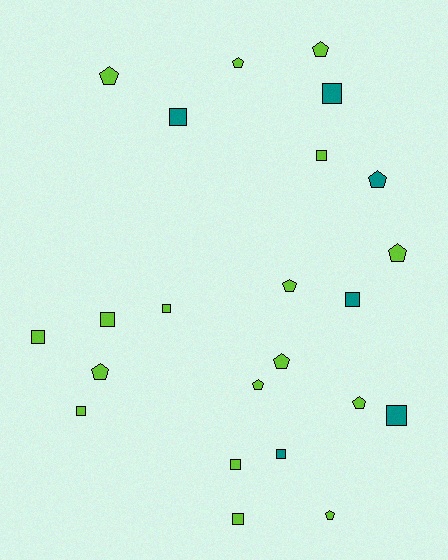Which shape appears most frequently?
Square, with 12 objects.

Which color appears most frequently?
Lime, with 17 objects.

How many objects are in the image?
There are 23 objects.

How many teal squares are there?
There are 5 teal squares.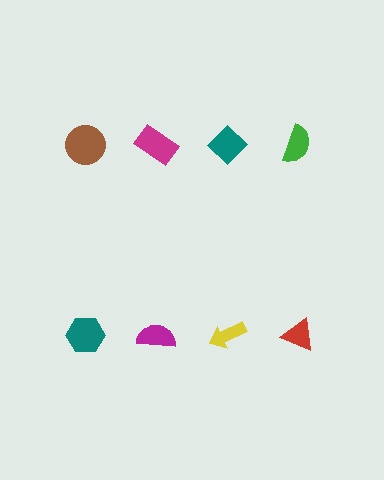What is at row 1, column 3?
A teal diamond.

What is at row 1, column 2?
A magenta rectangle.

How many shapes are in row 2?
4 shapes.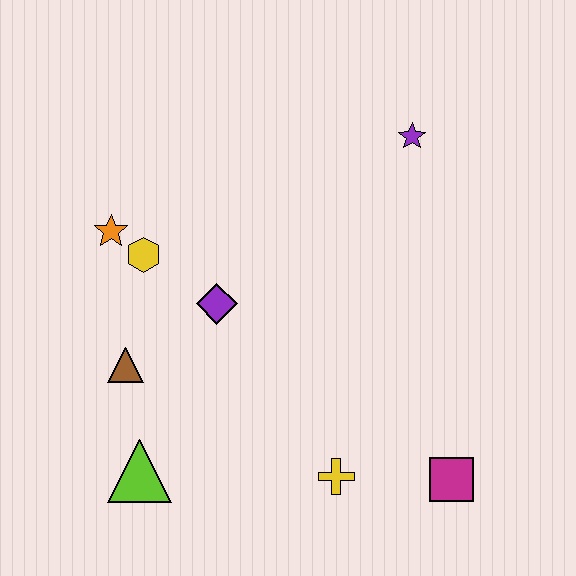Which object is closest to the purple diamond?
The yellow hexagon is closest to the purple diamond.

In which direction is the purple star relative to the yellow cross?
The purple star is above the yellow cross.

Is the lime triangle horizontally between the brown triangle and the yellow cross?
Yes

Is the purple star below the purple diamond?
No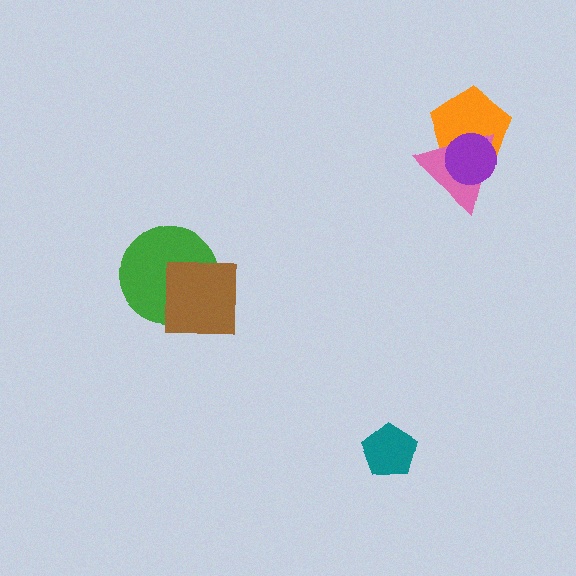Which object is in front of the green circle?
The brown square is in front of the green circle.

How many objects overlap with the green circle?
1 object overlaps with the green circle.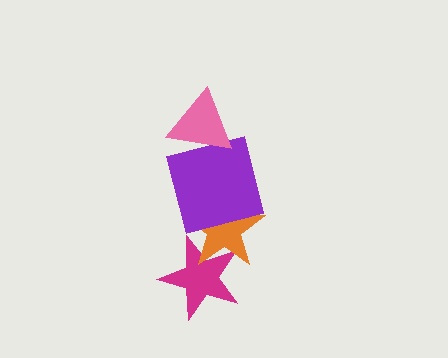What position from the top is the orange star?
The orange star is 3rd from the top.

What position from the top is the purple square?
The purple square is 2nd from the top.